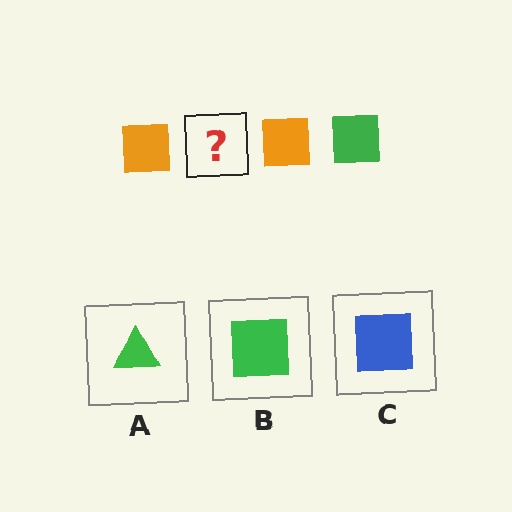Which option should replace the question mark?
Option B.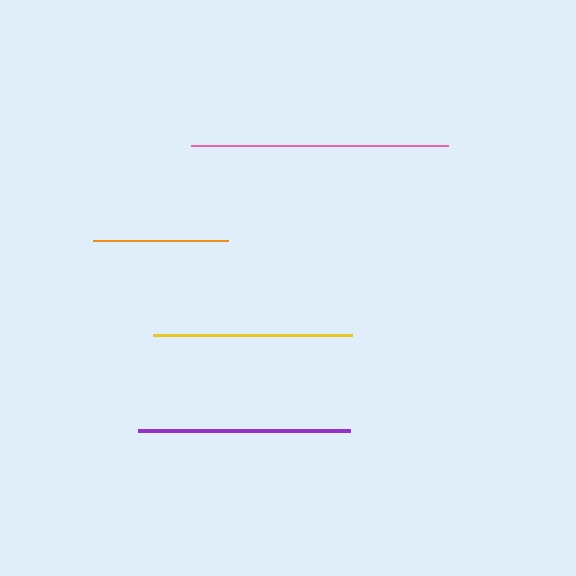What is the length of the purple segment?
The purple segment is approximately 212 pixels long.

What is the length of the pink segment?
The pink segment is approximately 257 pixels long.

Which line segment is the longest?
The pink line is the longest at approximately 257 pixels.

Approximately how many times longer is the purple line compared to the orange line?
The purple line is approximately 1.6 times the length of the orange line.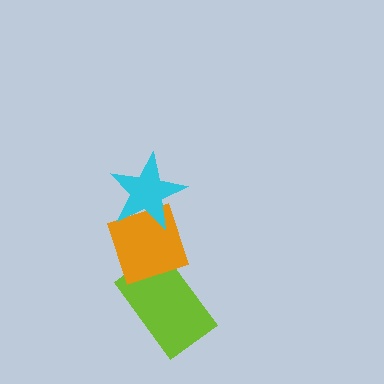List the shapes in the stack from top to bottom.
From top to bottom: the cyan star, the orange diamond, the lime rectangle.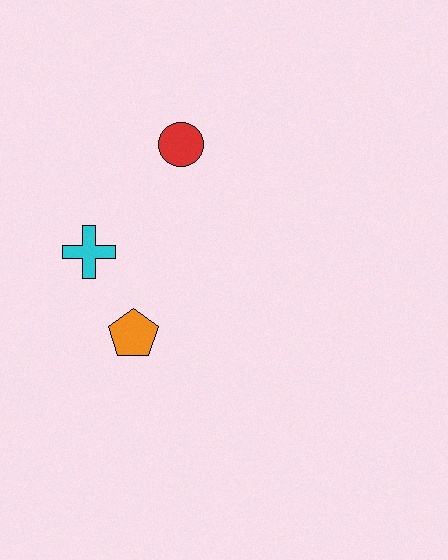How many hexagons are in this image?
There are no hexagons.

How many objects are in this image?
There are 3 objects.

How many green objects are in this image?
There are no green objects.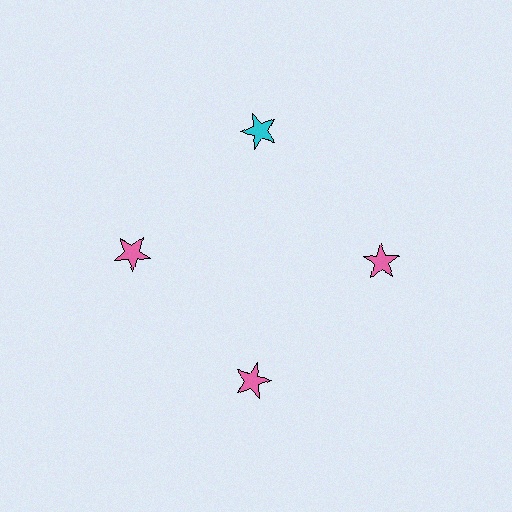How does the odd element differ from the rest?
It has a different color: cyan instead of pink.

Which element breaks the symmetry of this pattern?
The cyan star at roughly the 12 o'clock position breaks the symmetry. All other shapes are pink stars.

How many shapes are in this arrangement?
There are 4 shapes arranged in a ring pattern.